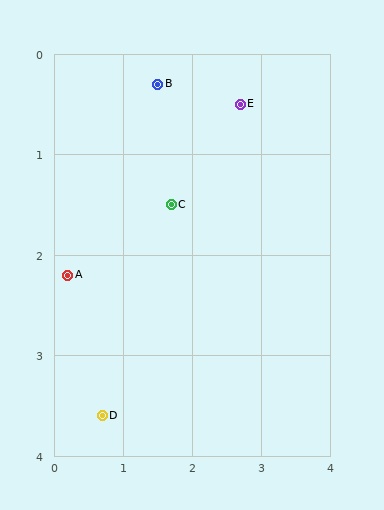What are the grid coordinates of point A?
Point A is at approximately (0.2, 2.2).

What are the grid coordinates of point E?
Point E is at approximately (2.7, 0.5).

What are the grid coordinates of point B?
Point B is at approximately (1.5, 0.3).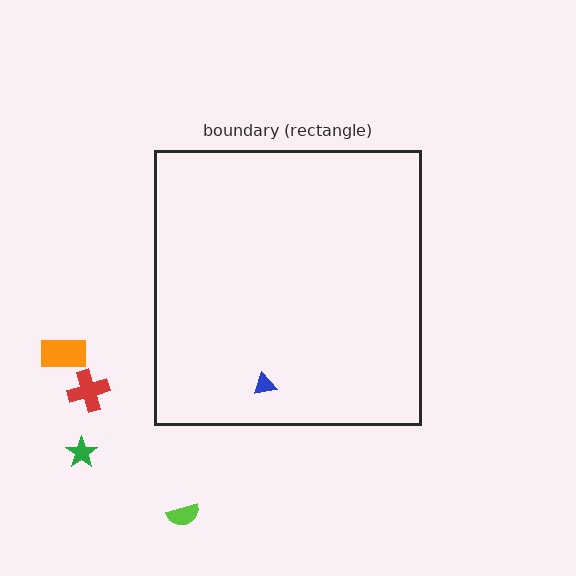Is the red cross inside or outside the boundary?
Outside.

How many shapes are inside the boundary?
1 inside, 4 outside.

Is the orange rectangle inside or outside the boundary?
Outside.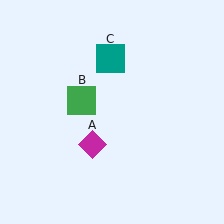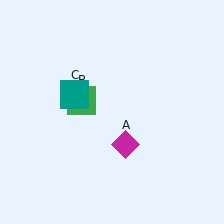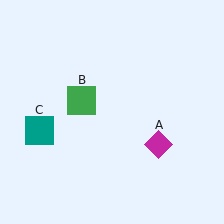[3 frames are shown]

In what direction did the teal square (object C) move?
The teal square (object C) moved down and to the left.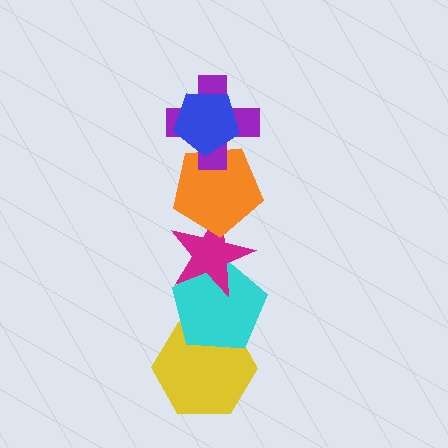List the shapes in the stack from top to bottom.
From top to bottom: the blue pentagon, the purple cross, the orange pentagon, the magenta star, the cyan pentagon, the yellow hexagon.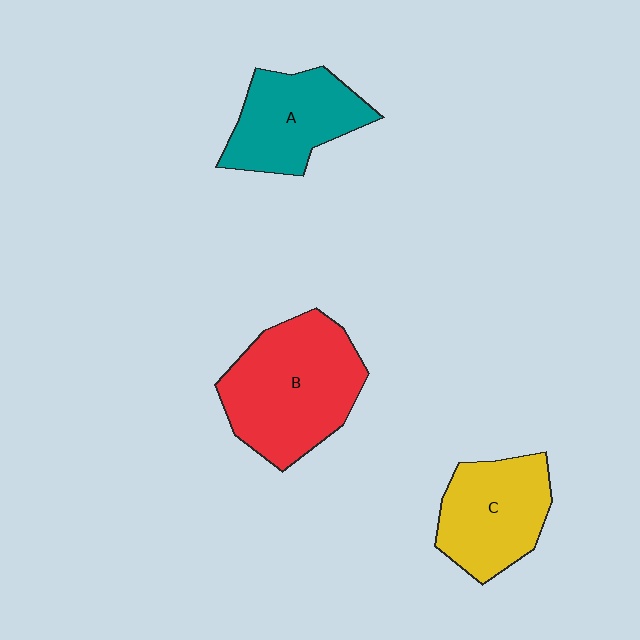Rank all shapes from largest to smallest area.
From largest to smallest: B (red), C (yellow), A (teal).